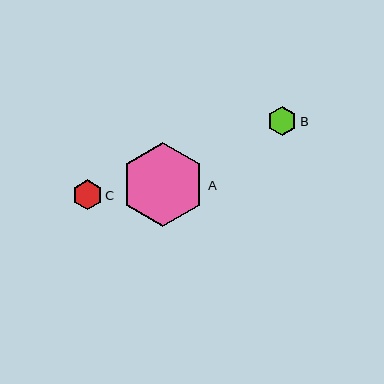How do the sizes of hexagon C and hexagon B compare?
Hexagon C and hexagon B are approximately the same size.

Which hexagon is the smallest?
Hexagon B is the smallest with a size of approximately 29 pixels.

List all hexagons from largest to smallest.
From largest to smallest: A, C, B.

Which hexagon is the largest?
Hexagon A is the largest with a size of approximately 84 pixels.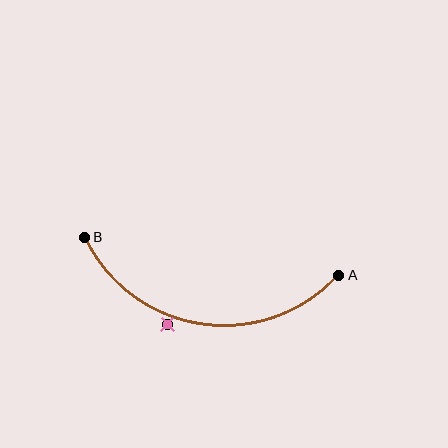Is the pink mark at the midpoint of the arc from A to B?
No — the pink mark does not lie on the arc at all. It sits slightly outside the curve.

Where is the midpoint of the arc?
The arc midpoint is the point on the curve farthest from the straight line joining A and B. It sits below that line.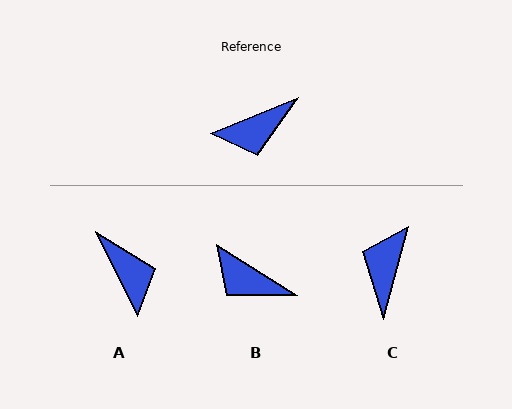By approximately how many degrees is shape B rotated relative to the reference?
Approximately 54 degrees clockwise.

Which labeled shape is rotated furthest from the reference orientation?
C, about 127 degrees away.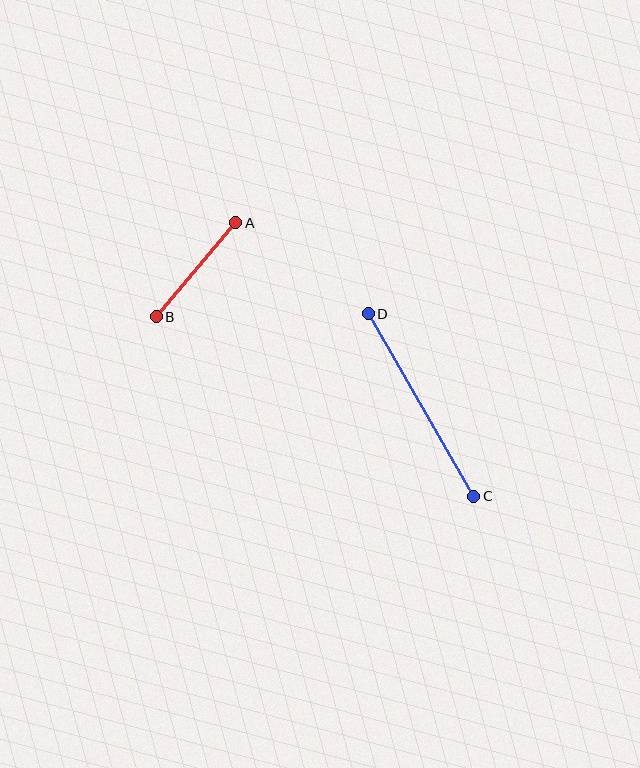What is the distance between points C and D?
The distance is approximately 211 pixels.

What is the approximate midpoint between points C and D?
The midpoint is at approximately (421, 405) pixels.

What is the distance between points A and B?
The distance is approximately 123 pixels.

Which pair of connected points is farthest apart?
Points C and D are farthest apart.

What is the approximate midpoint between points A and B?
The midpoint is at approximately (196, 270) pixels.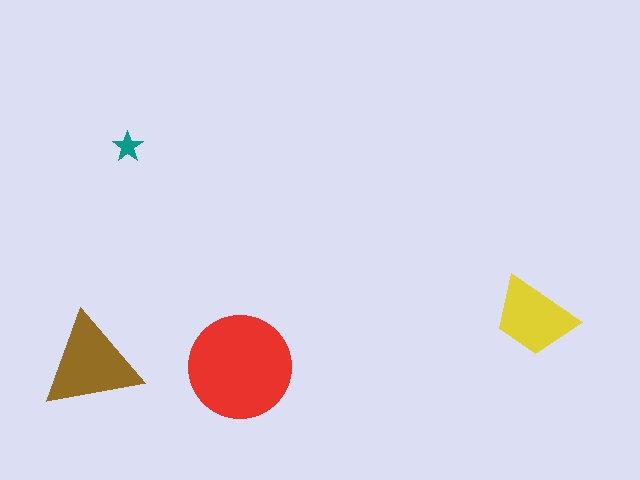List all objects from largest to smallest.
The red circle, the brown triangle, the yellow trapezoid, the teal star.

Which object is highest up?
The teal star is topmost.